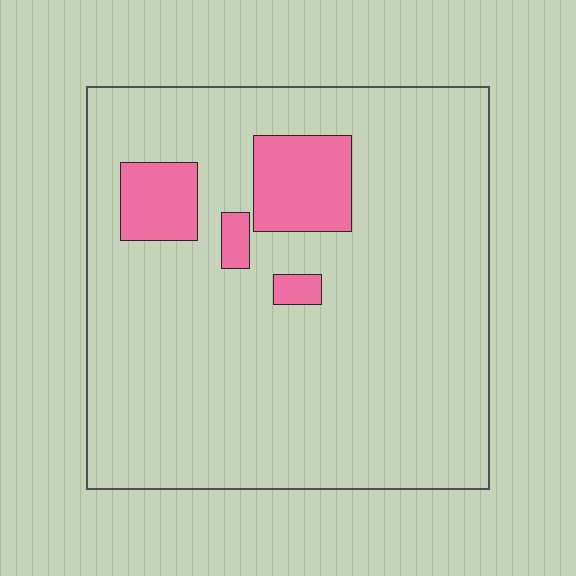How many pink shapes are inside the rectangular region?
4.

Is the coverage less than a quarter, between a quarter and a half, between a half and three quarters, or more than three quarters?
Less than a quarter.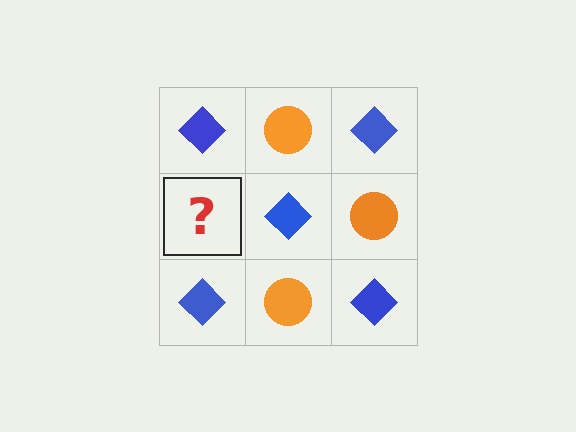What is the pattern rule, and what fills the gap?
The rule is that it alternates blue diamond and orange circle in a checkerboard pattern. The gap should be filled with an orange circle.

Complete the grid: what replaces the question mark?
The question mark should be replaced with an orange circle.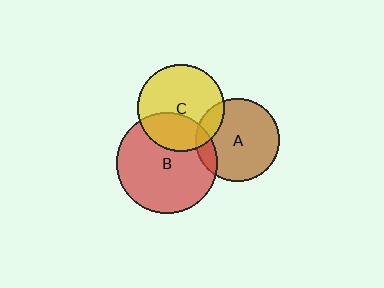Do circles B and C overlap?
Yes.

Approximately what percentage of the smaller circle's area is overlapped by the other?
Approximately 35%.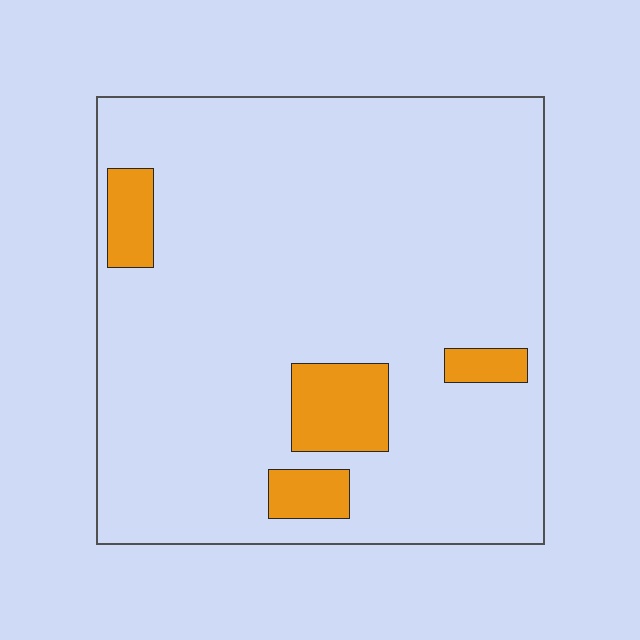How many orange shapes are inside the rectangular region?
4.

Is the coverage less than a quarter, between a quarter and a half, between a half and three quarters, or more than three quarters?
Less than a quarter.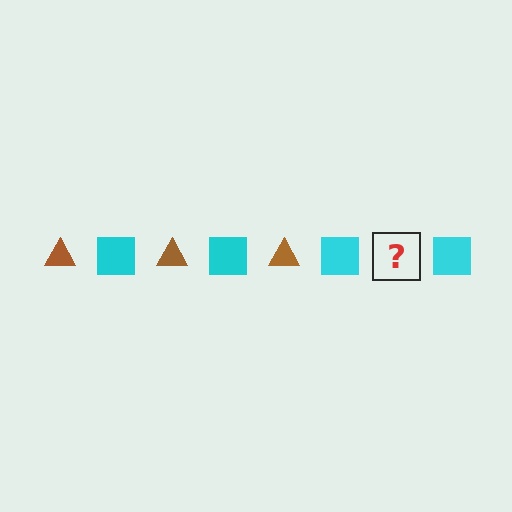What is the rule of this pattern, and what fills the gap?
The rule is that the pattern alternates between brown triangle and cyan square. The gap should be filled with a brown triangle.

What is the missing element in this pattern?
The missing element is a brown triangle.